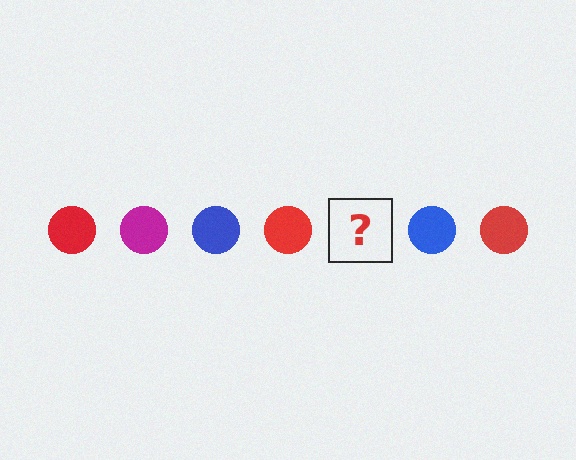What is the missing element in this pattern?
The missing element is a magenta circle.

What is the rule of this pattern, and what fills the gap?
The rule is that the pattern cycles through red, magenta, blue circles. The gap should be filled with a magenta circle.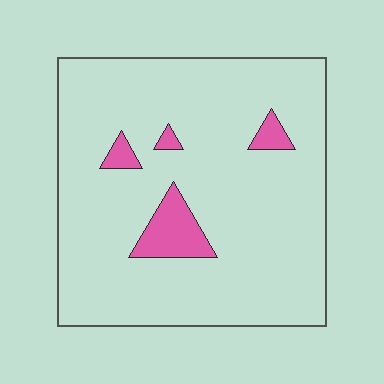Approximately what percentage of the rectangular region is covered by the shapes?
Approximately 10%.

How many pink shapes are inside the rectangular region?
4.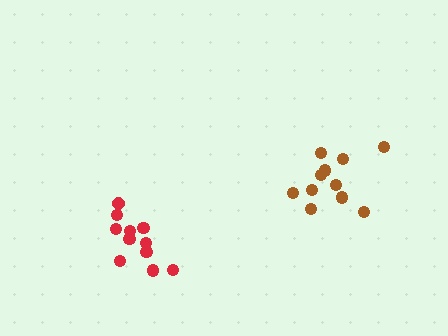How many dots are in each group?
Group 1: 11 dots, Group 2: 11 dots (22 total).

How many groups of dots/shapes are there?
There are 2 groups.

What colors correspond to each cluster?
The clusters are colored: brown, red.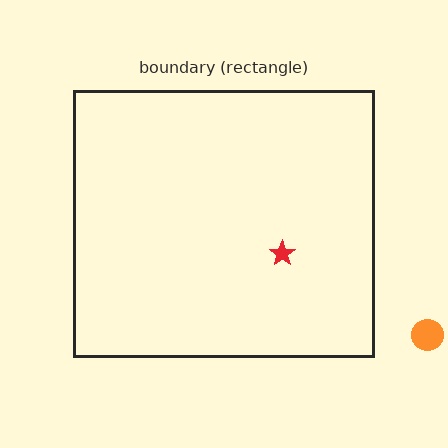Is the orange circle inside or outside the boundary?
Outside.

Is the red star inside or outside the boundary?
Inside.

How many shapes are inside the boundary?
1 inside, 1 outside.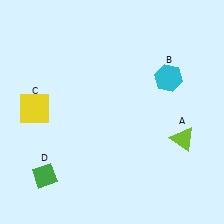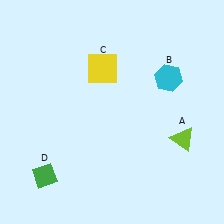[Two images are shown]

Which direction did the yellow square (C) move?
The yellow square (C) moved right.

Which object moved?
The yellow square (C) moved right.